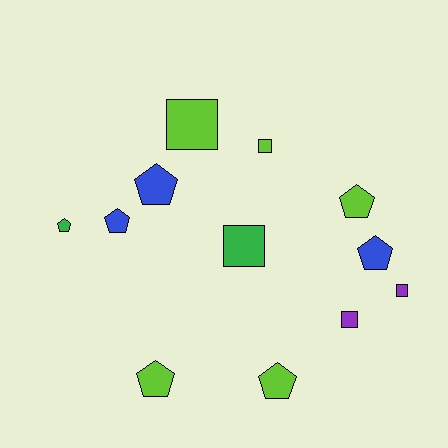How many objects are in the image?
There are 12 objects.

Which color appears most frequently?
Lime, with 5 objects.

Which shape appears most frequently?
Pentagon, with 7 objects.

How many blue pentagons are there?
There are 3 blue pentagons.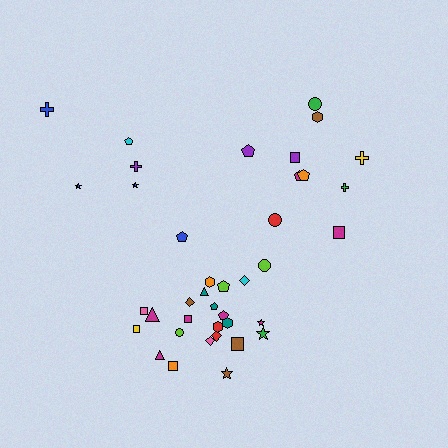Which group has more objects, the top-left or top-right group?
The top-right group.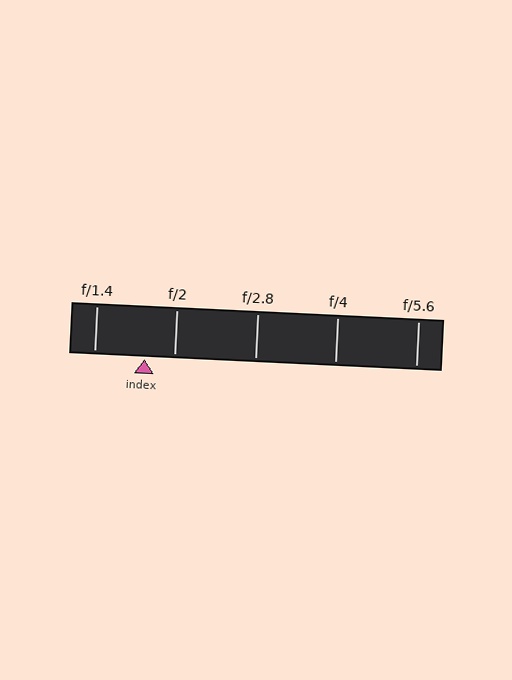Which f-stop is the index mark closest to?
The index mark is closest to f/2.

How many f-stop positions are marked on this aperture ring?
There are 5 f-stop positions marked.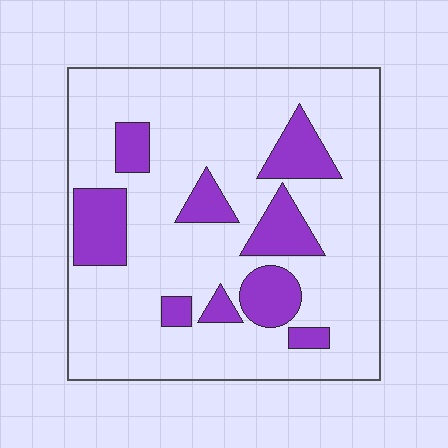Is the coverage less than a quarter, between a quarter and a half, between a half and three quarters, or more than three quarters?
Less than a quarter.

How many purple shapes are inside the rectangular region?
9.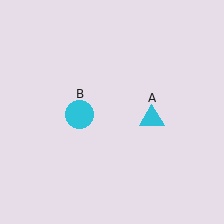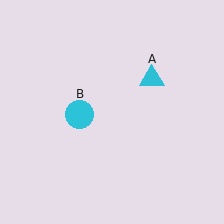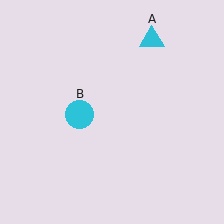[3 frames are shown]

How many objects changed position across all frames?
1 object changed position: cyan triangle (object A).